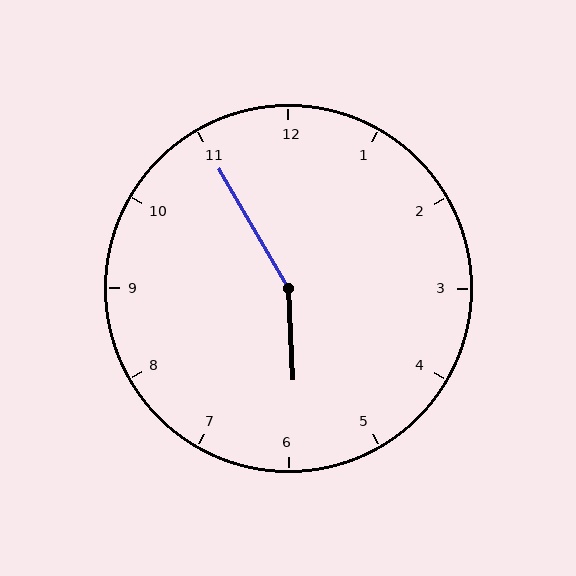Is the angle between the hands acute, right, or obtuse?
It is obtuse.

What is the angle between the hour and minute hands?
Approximately 152 degrees.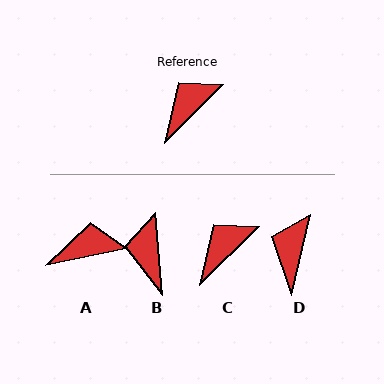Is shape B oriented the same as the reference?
No, it is off by about 51 degrees.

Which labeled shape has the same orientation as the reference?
C.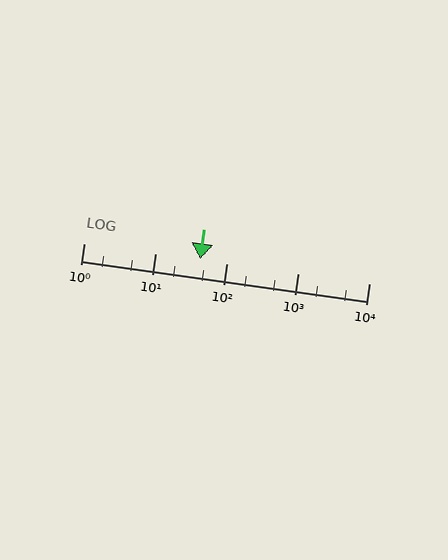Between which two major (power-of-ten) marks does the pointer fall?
The pointer is between 10 and 100.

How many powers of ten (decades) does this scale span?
The scale spans 4 decades, from 1 to 10000.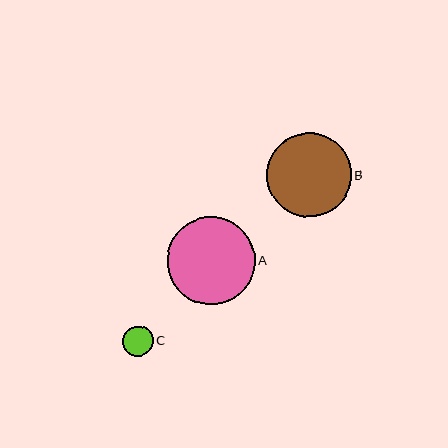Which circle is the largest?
Circle A is the largest with a size of approximately 88 pixels.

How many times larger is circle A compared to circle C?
Circle A is approximately 2.9 times the size of circle C.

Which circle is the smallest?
Circle C is the smallest with a size of approximately 30 pixels.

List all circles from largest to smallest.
From largest to smallest: A, B, C.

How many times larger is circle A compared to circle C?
Circle A is approximately 2.9 times the size of circle C.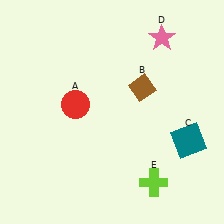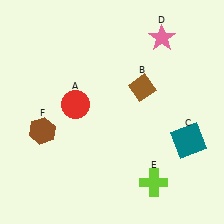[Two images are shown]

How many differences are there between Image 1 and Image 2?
There is 1 difference between the two images.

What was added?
A brown hexagon (F) was added in Image 2.